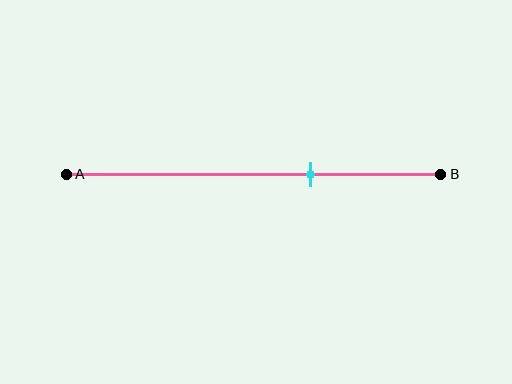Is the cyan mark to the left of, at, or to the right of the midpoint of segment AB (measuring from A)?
The cyan mark is to the right of the midpoint of segment AB.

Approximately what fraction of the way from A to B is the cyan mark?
The cyan mark is approximately 65% of the way from A to B.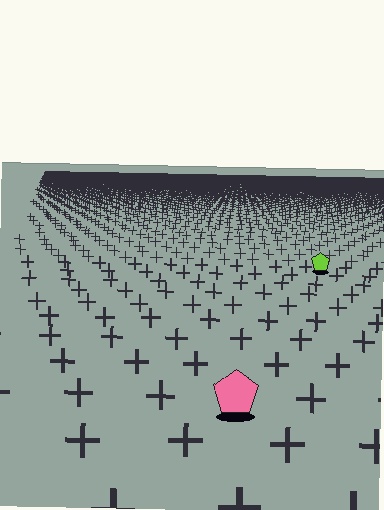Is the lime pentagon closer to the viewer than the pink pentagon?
No. The pink pentagon is closer — you can tell from the texture gradient: the ground texture is coarser near it.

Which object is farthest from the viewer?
The lime pentagon is farthest from the viewer. It appears smaller and the ground texture around it is denser.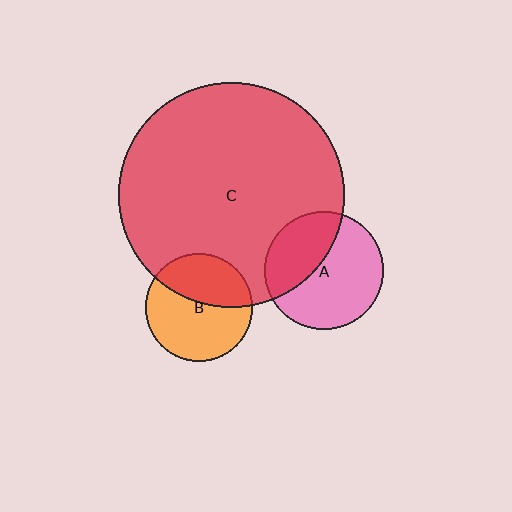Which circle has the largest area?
Circle C (red).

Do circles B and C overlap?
Yes.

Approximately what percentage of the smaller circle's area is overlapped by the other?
Approximately 40%.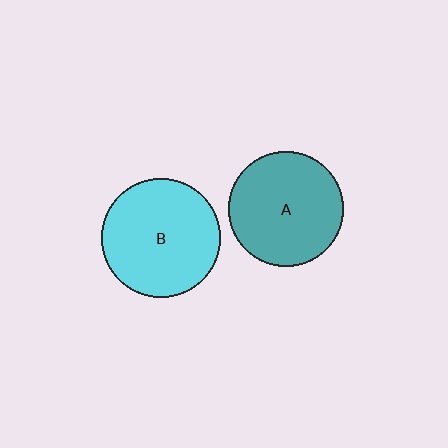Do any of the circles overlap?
No, none of the circles overlap.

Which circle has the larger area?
Circle B (cyan).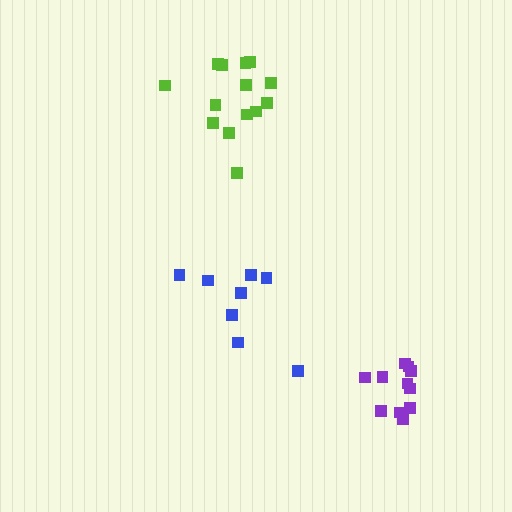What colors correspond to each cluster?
The clusters are colored: lime, blue, purple.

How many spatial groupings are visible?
There are 3 spatial groupings.